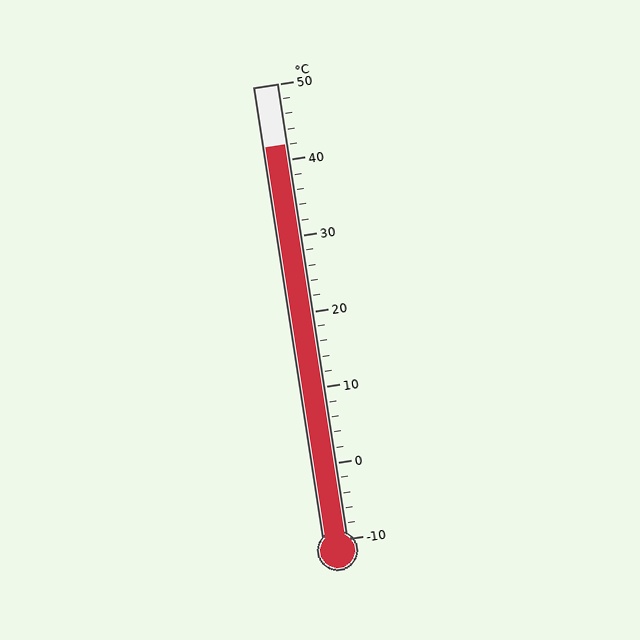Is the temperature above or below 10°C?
The temperature is above 10°C.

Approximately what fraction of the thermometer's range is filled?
The thermometer is filled to approximately 85% of its range.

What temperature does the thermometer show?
The thermometer shows approximately 42°C.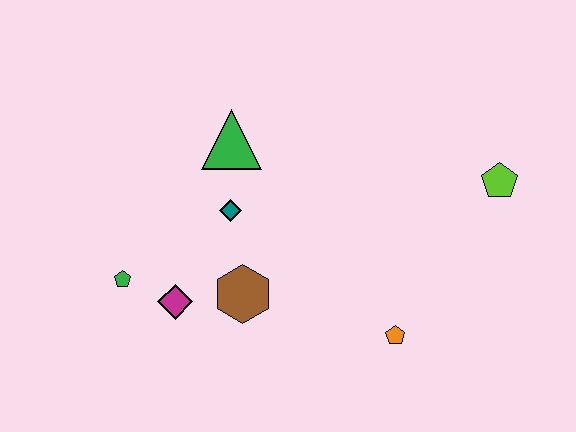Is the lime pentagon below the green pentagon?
No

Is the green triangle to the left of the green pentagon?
No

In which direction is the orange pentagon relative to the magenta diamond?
The orange pentagon is to the right of the magenta diamond.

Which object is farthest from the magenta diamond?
The lime pentagon is farthest from the magenta diamond.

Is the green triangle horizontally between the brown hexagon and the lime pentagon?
No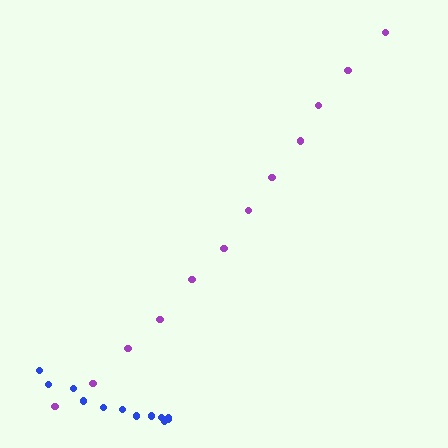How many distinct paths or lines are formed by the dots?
There are 2 distinct paths.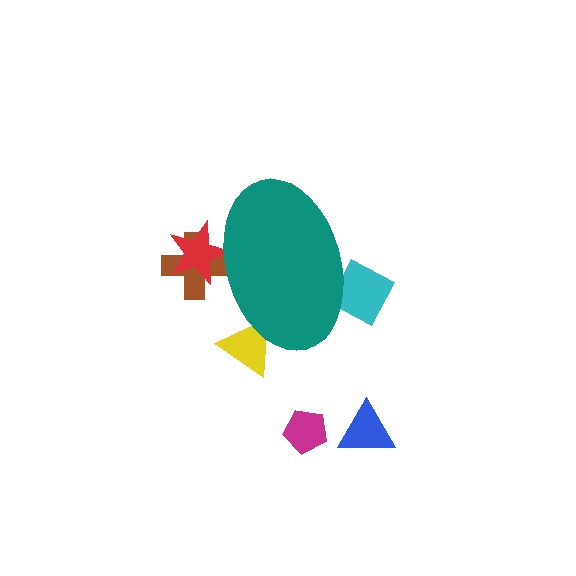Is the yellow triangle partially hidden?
Yes, the yellow triangle is partially hidden behind the teal ellipse.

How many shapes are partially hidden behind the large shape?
4 shapes are partially hidden.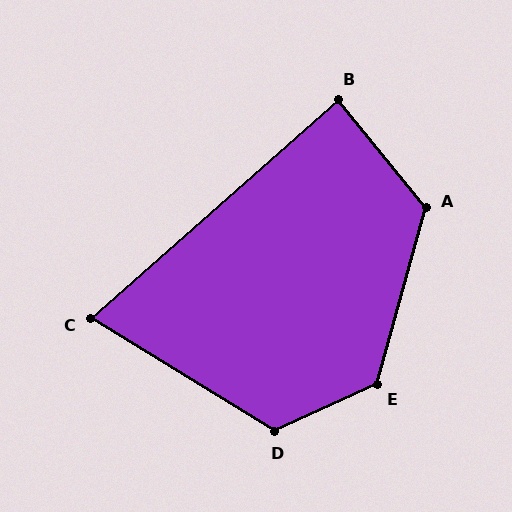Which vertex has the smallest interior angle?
C, at approximately 73 degrees.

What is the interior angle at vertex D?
Approximately 124 degrees (obtuse).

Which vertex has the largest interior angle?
E, at approximately 130 degrees.